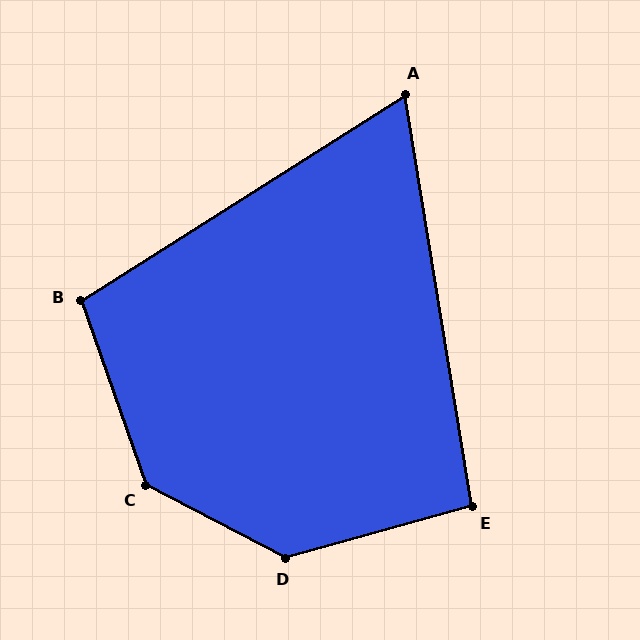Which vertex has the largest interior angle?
D, at approximately 137 degrees.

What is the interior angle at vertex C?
Approximately 137 degrees (obtuse).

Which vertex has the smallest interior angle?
A, at approximately 67 degrees.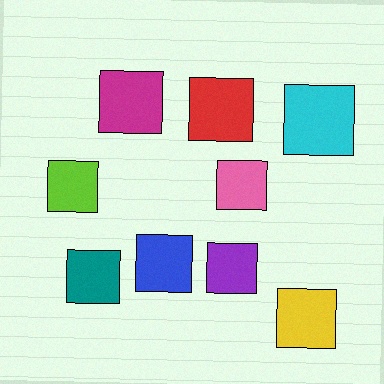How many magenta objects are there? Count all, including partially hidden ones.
There is 1 magenta object.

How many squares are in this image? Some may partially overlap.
There are 9 squares.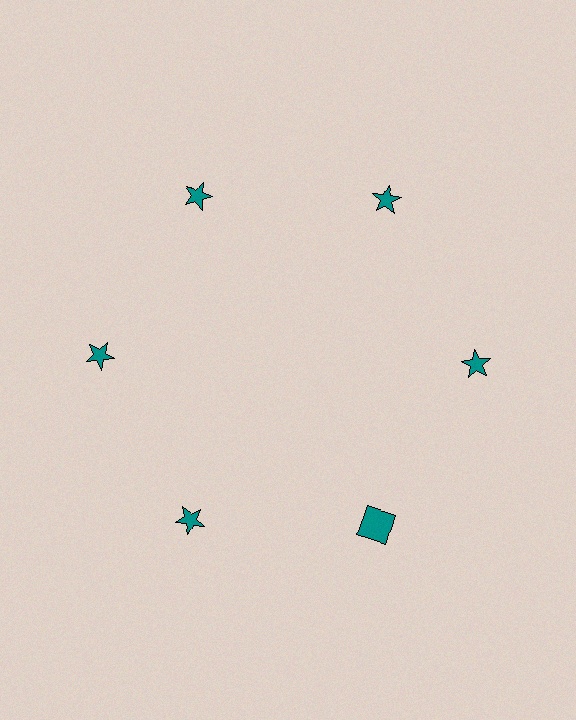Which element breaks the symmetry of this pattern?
The teal square at roughly the 5 o'clock position breaks the symmetry. All other shapes are teal stars.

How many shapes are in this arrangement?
There are 6 shapes arranged in a ring pattern.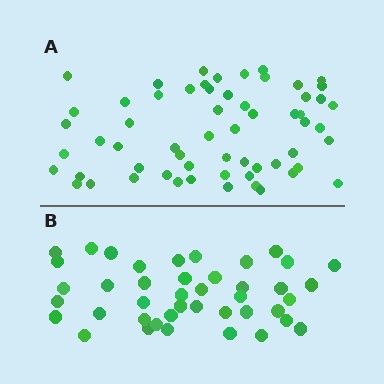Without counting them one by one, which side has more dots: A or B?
Region A (the top region) has more dots.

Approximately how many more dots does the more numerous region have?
Region A has approximately 20 more dots than region B.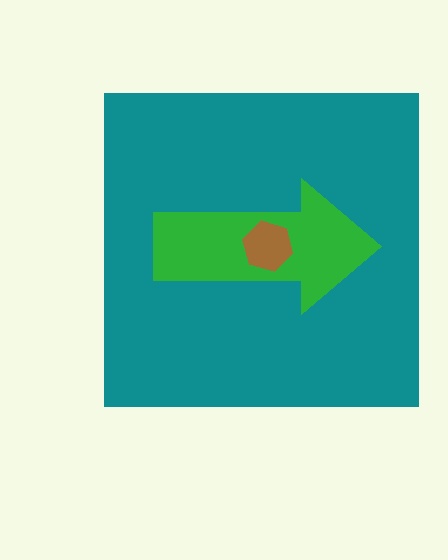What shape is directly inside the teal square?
The green arrow.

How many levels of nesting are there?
3.